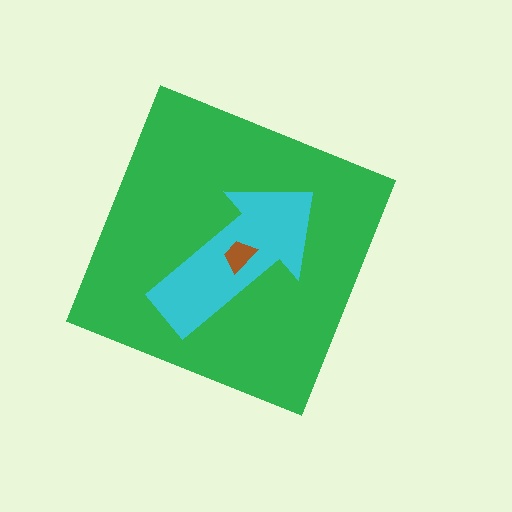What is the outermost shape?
The green diamond.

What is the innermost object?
The brown trapezoid.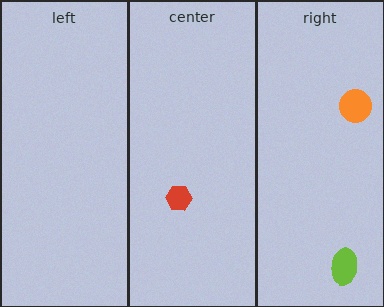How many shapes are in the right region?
2.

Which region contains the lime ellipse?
The right region.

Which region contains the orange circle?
The right region.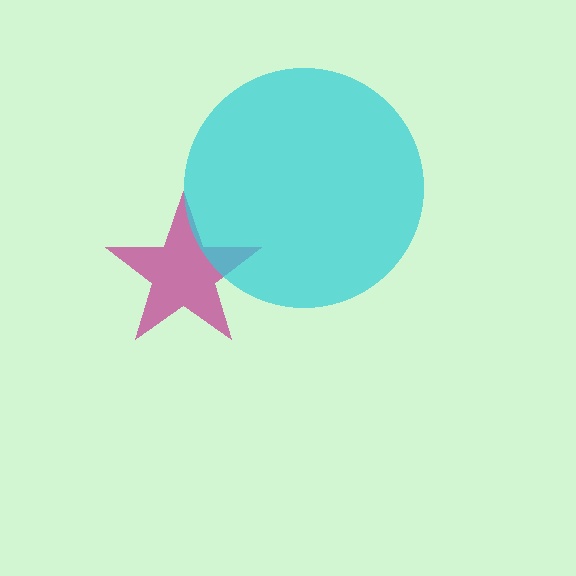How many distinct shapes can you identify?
There are 2 distinct shapes: a magenta star, a cyan circle.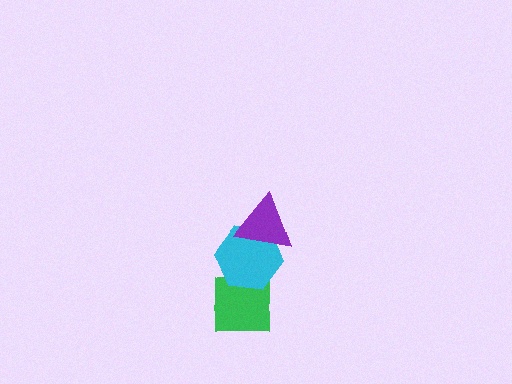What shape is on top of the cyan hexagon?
The purple triangle is on top of the cyan hexagon.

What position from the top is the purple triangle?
The purple triangle is 1st from the top.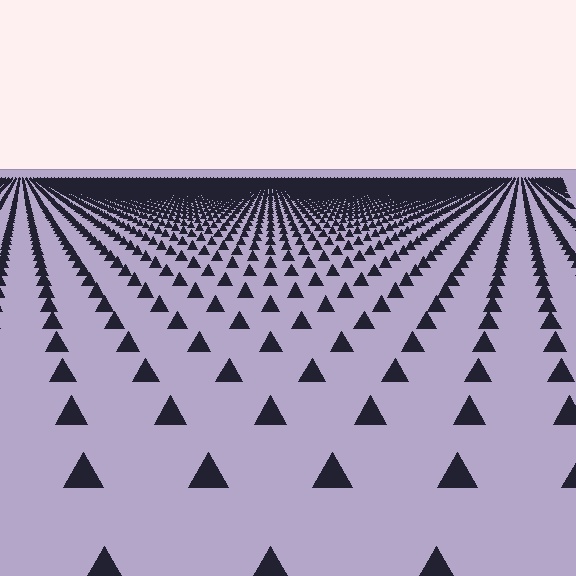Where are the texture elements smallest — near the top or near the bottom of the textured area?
Near the top.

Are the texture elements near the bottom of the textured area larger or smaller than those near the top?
Larger. Near the bottom, elements are closer to the viewer and appear at a bigger on-screen size.